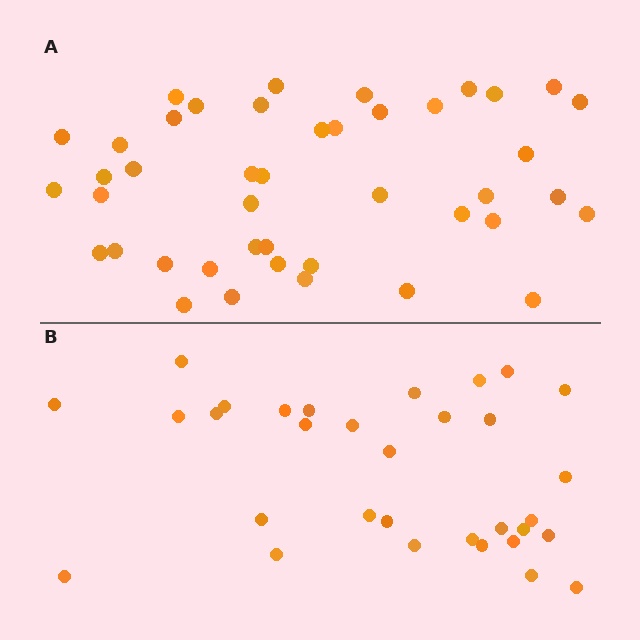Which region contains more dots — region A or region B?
Region A (the top region) has more dots.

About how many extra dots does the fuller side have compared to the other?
Region A has roughly 12 or so more dots than region B.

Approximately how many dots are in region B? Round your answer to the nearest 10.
About 30 dots. (The exact count is 32, which rounds to 30.)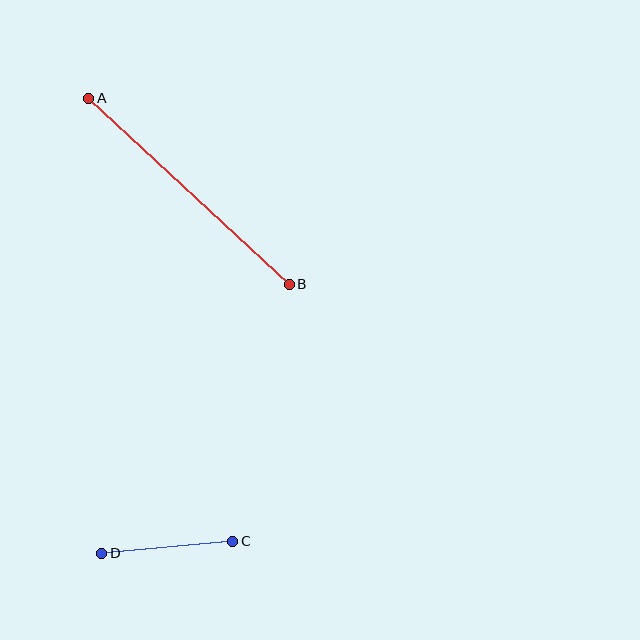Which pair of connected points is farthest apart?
Points A and B are farthest apart.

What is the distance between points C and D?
The distance is approximately 132 pixels.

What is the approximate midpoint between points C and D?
The midpoint is at approximately (167, 547) pixels.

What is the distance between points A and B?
The distance is approximately 273 pixels.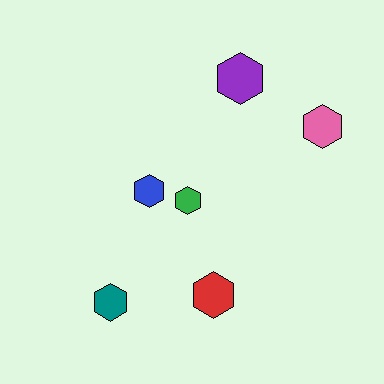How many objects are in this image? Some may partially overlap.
There are 6 objects.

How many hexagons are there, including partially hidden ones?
There are 6 hexagons.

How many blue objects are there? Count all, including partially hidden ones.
There is 1 blue object.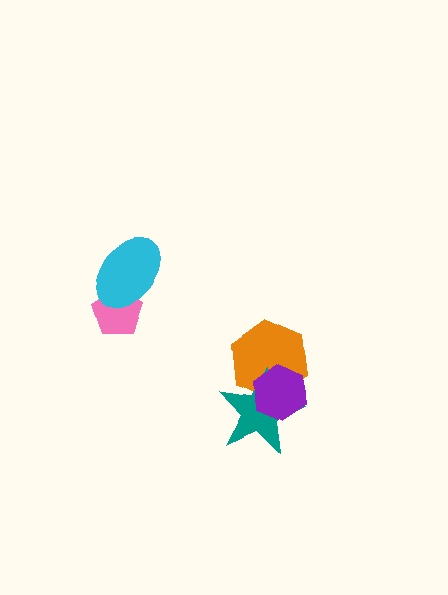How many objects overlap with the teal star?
2 objects overlap with the teal star.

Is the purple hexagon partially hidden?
No, no other shape covers it.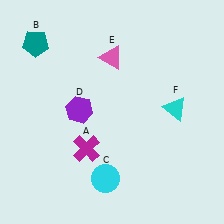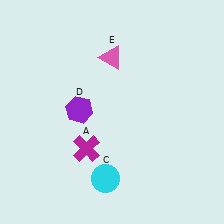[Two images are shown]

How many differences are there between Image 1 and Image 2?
There are 2 differences between the two images.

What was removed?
The cyan triangle (F), the teal pentagon (B) were removed in Image 2.